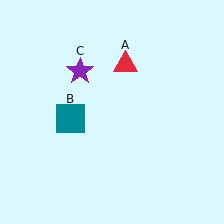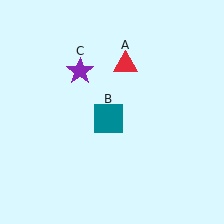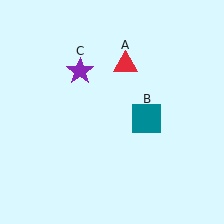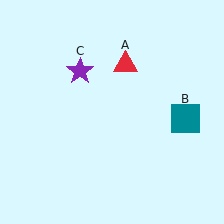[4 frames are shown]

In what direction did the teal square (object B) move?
The teal square (object B) moved right.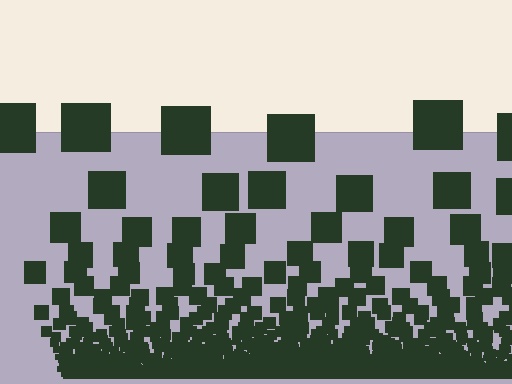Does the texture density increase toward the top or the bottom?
Density increases toward the bottom.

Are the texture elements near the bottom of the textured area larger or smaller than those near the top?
Smaller. The gradient is inverted — elements near the bottom are smaller and denser.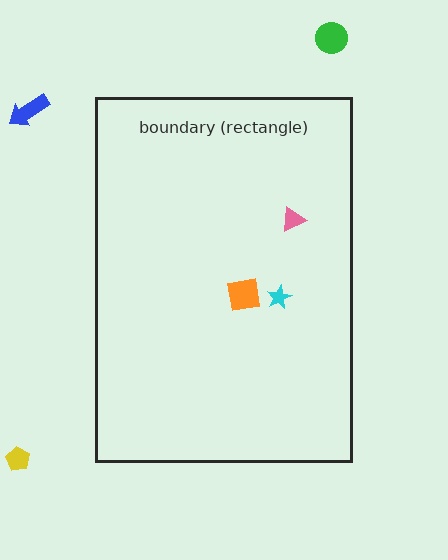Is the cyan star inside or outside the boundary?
Inside.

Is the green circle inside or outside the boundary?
Outside.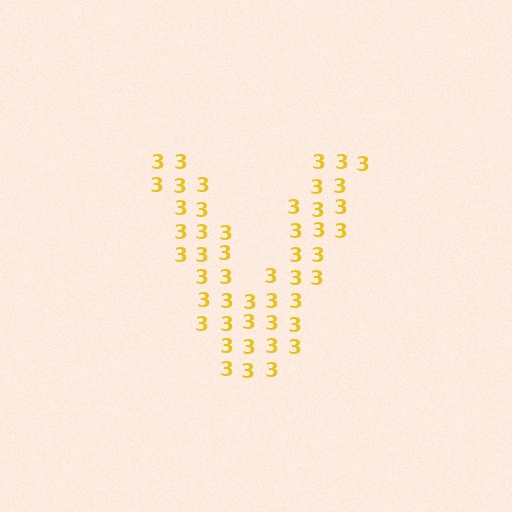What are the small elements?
The small elements are digit 3's.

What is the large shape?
The large shape is the letter V.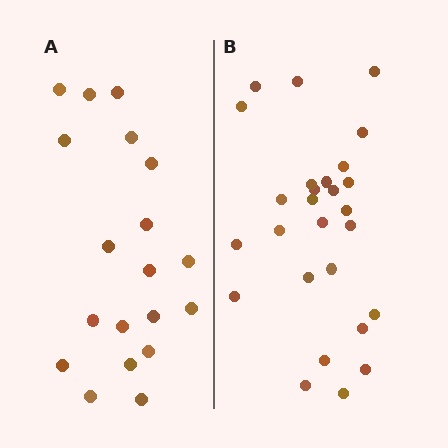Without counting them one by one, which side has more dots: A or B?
Region B (the right region) has more dots.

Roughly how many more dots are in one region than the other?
Region B has roughly 8 or so more dots than region A.